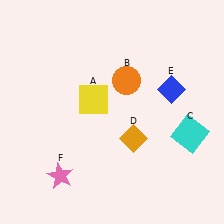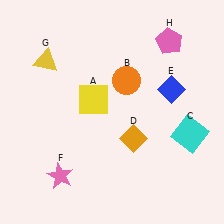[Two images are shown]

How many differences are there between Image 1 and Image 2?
There are 2 differences between the two images.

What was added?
A yellow triangle (G), a pink pentagon (H) were added in Image 2.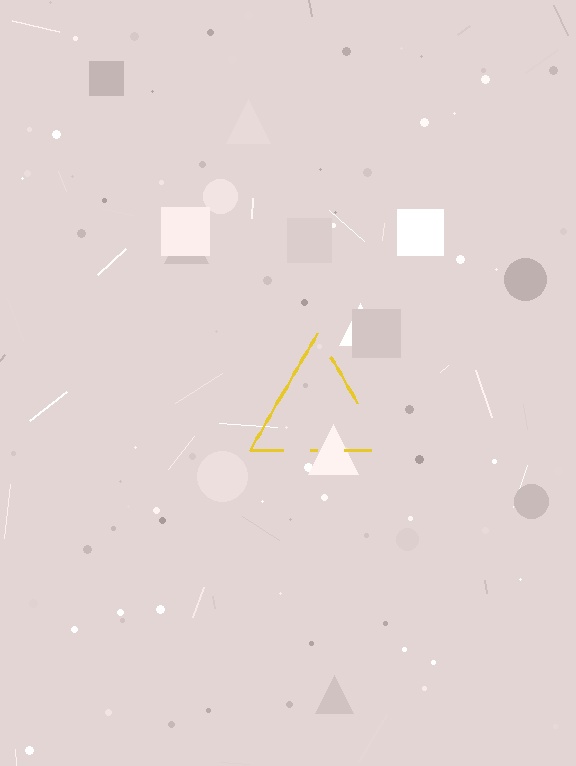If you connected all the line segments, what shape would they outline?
They would outline a triangle.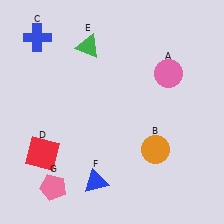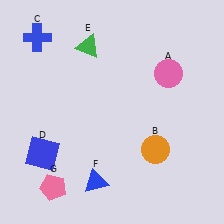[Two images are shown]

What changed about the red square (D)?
In Image 1, D is red. In Image 2, it changed to blue.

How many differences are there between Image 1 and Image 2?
There is 1 difference between the two images.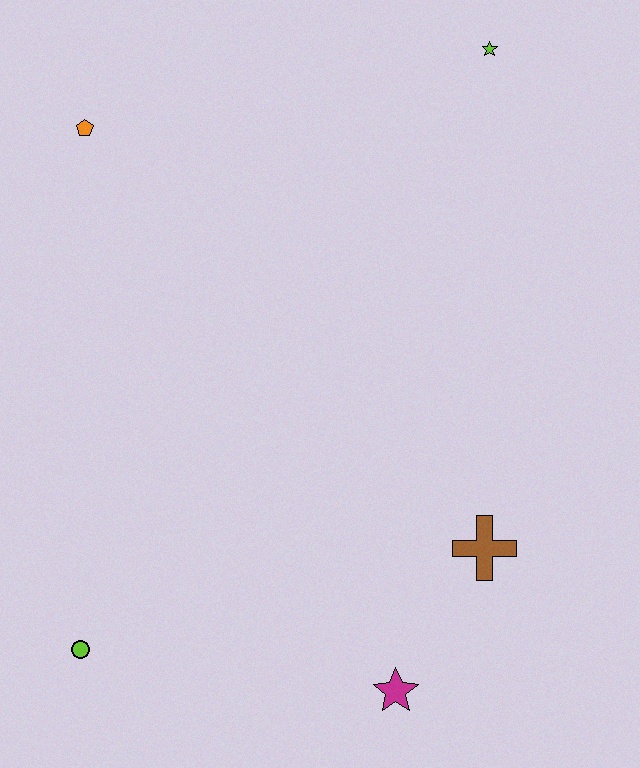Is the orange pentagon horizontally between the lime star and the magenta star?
No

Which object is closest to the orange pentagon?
The lime star is closest to the orange pentagon.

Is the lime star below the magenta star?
No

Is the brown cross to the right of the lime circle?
Yes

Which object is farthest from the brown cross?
The orange pentagon is farthest from the brown cross.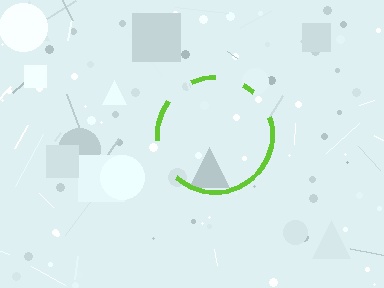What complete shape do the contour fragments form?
The contour fragments form a circle.